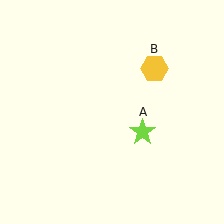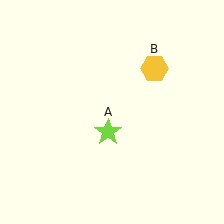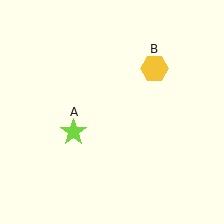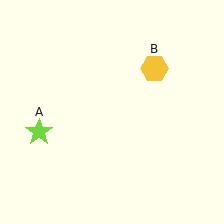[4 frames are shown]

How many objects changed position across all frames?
1 object changed position: lime star (object A).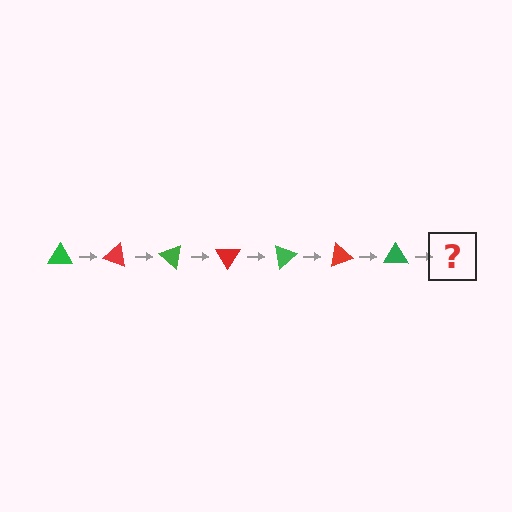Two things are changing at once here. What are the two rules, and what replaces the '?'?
The two rules are that it rotates 20 degrees each step and the color cycles through green and red. The '?' should be a red triangle, rotated 140 degrees from the start.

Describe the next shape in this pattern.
It should be a red triangle, rotated 140 degrees from the start.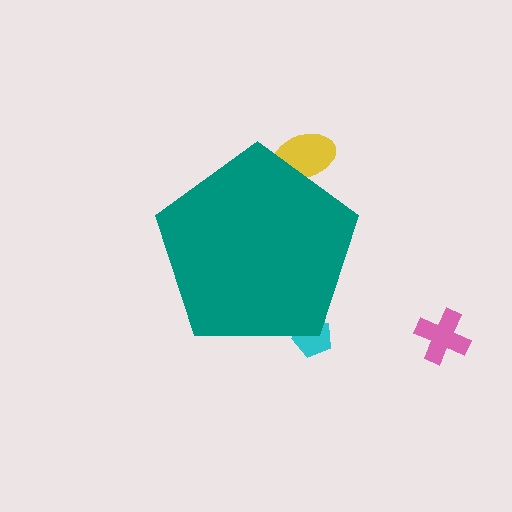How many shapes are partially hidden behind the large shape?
2 shapes are partially hidden.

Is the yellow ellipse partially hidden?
Yes, the yellow ellipse is partially hidden behind the teal pentagon.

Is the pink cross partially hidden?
No, the pink cross is fully visible.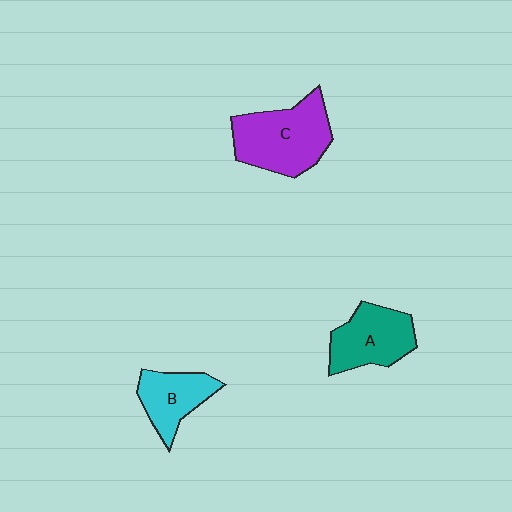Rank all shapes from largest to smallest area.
From largest to smallest: C (purple), A (teal), B (cyan).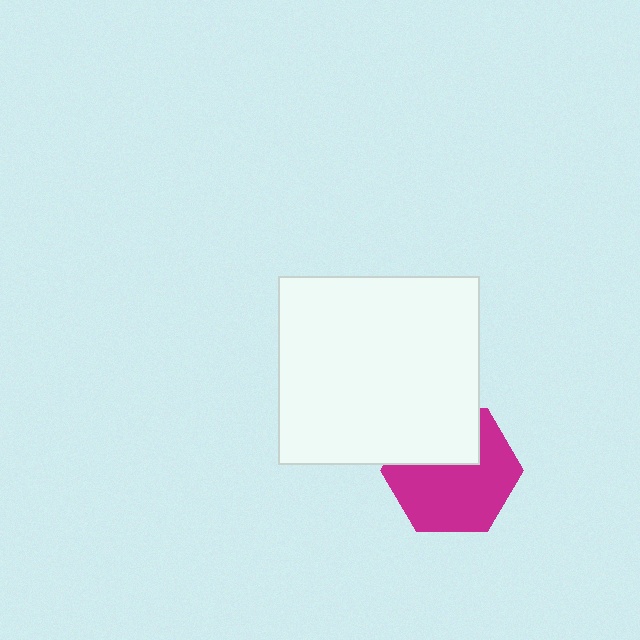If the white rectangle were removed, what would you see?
You would see the complete magenta hexagon.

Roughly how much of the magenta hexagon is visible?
Most of it is visible (roughly 65%).